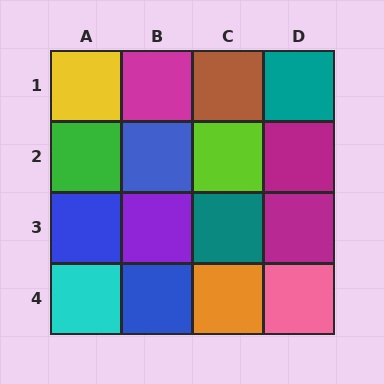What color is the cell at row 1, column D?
Teal.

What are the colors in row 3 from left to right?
Blue, purple, teal, magenta.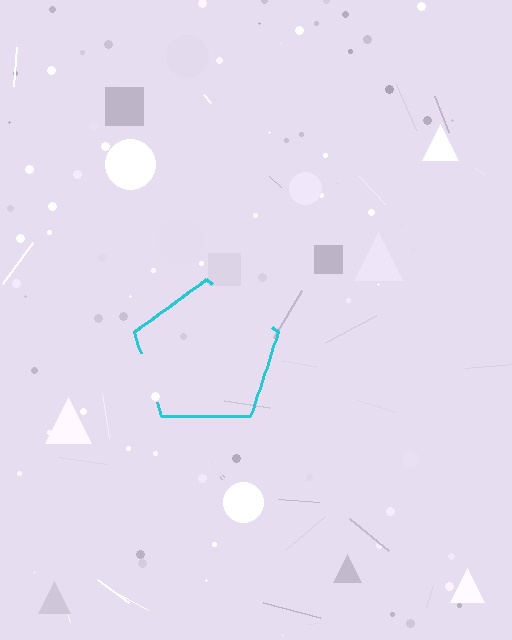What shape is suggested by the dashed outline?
The dashed outline suggests a pentagon.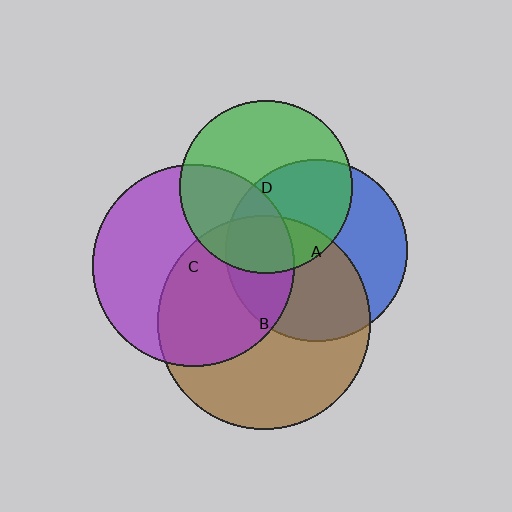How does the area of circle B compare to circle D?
Approximately 1.5 times.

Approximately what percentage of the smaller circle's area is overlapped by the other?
Approximately 35%.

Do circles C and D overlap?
Yes.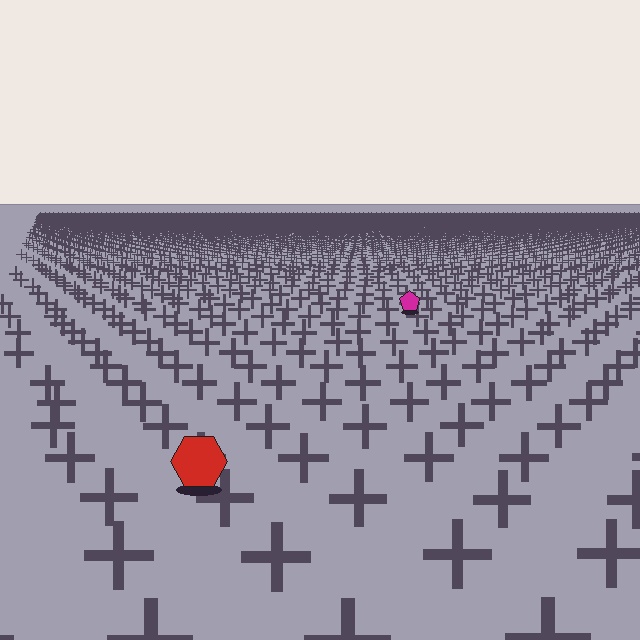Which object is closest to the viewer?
The red hexagon is closest. The texture marks near it are larger and more spread out.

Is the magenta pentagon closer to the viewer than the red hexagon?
No. The red hexagon is closer — you can tell from the texture gradient: the ground texture is coarser near it.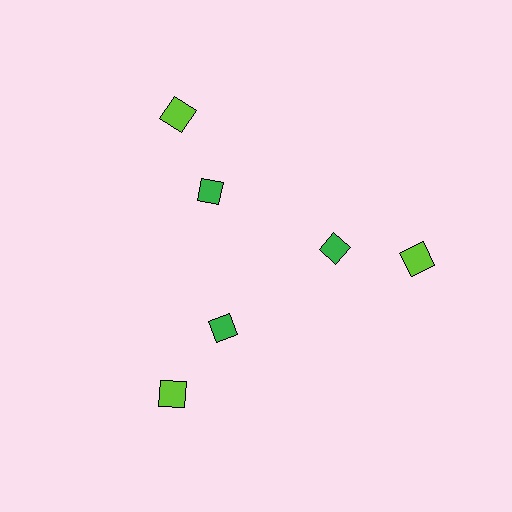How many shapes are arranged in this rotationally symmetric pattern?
There are 6 shapes, arranged in 3 groups of 2.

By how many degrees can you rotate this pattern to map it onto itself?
The pattern maps onto itself every 120 degrees of rotation.